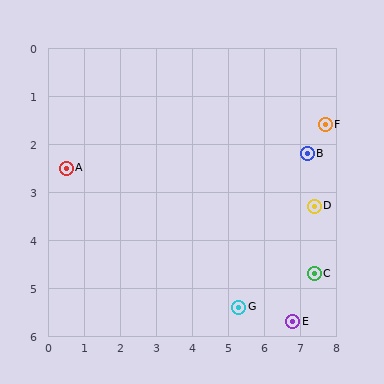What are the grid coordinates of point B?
Point B is at approximately (7.2, 2.2).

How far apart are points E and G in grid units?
Points E and G are about 1.5 grid units apart.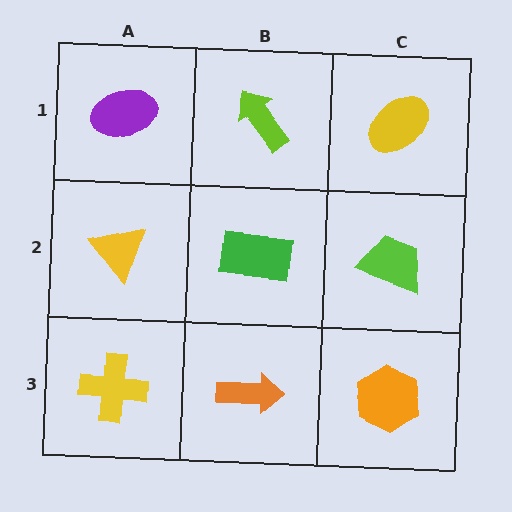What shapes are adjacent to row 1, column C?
A lime trapezoid (row 2, column C), a lime arrow (row 1, column B).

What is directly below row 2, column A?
A yellow cross.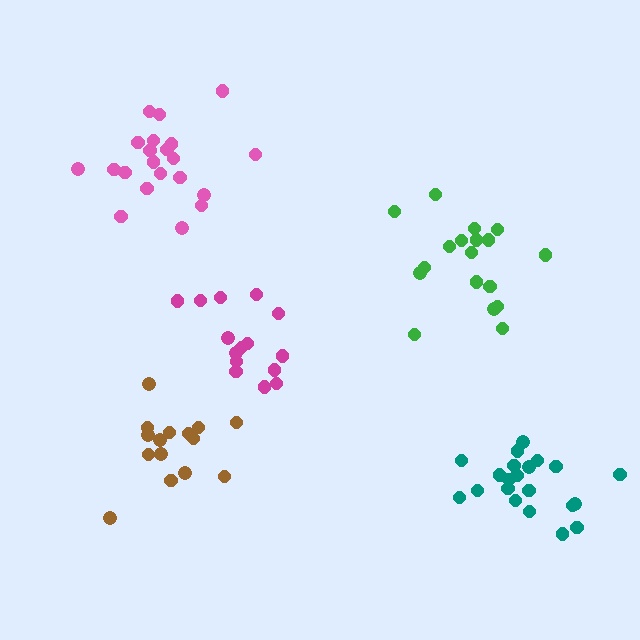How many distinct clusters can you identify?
There are 5 distinct clusters.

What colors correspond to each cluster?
The clusters are colored: green, magenta, pink, brown, teal.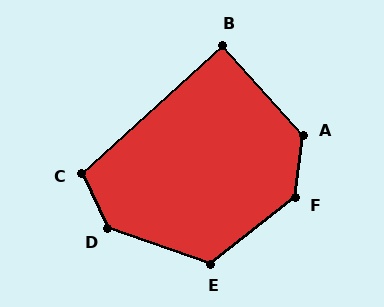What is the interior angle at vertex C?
Approximately 106 degrees (obtuse).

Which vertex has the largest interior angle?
D, at approximately 135 degrees.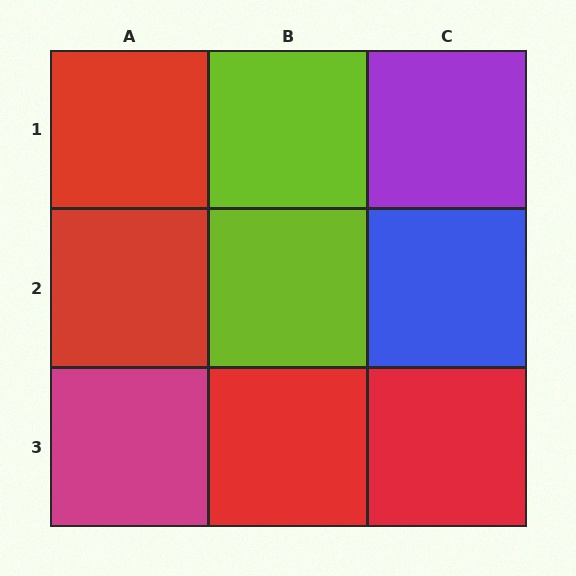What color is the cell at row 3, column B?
Red.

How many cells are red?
4 cells are red.